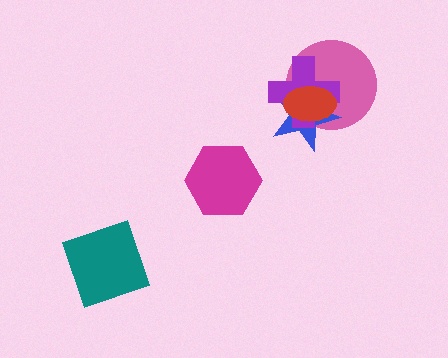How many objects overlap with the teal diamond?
0 objects overlap with the teal diamond.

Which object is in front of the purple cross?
The red ellipse is in front of the purple cross.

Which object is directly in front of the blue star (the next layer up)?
The purple cross is directly in front of the blue star.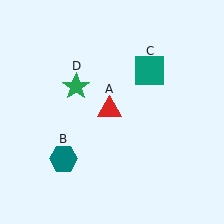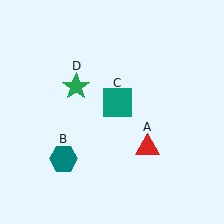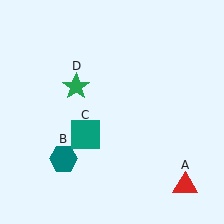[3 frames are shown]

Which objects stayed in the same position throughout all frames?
Teal hexagon (object B) and green star (object D) remained stationary.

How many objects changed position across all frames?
2 objects changed position: red triangle (object A), teal square (object C).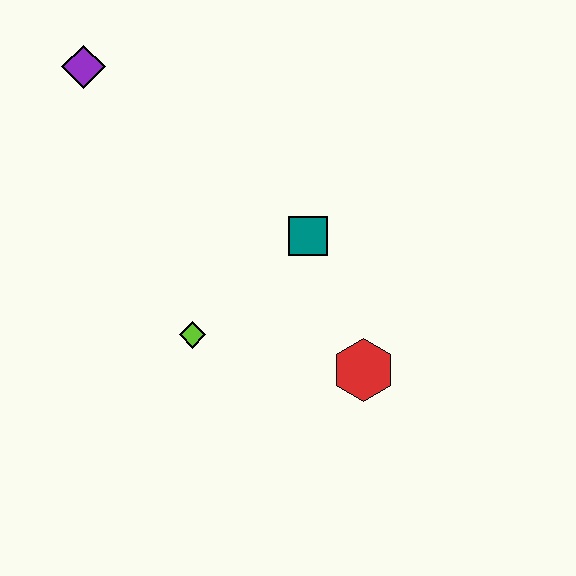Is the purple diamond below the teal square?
No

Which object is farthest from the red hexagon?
The purple diamond is farthest from the red hexagon.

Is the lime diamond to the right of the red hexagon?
No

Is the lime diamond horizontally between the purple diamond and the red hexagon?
Yes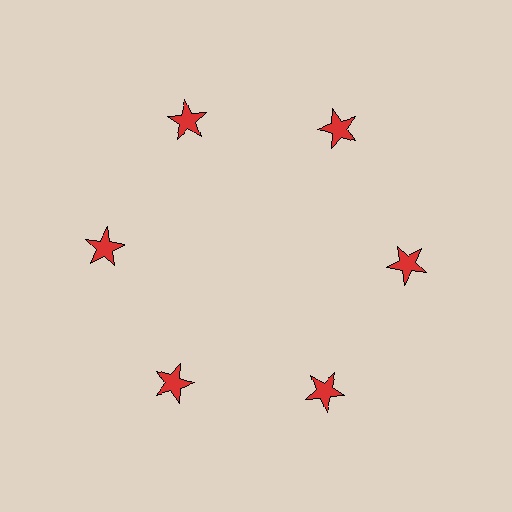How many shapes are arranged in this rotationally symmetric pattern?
There are 6 shapes, arranged in 6 groups of 1.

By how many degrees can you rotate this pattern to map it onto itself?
The pattern maps onto itself every 60 degrees of rotation.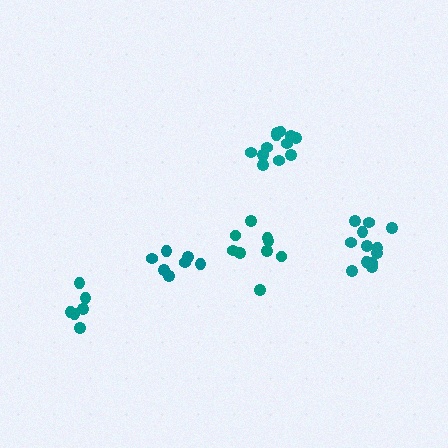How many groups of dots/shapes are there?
There are 5 groups.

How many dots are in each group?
Group 1: 9 dots, Group 2: 7 dots, Group 3: 12 dots, Group 4: 6 dots, Group 5: 12 dots (46 total).